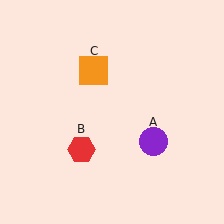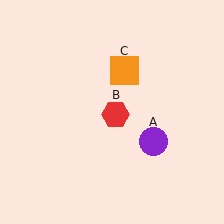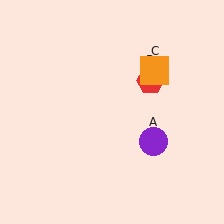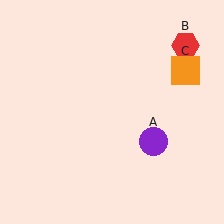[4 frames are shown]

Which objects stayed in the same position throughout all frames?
Purple circle (object A) remained stationary.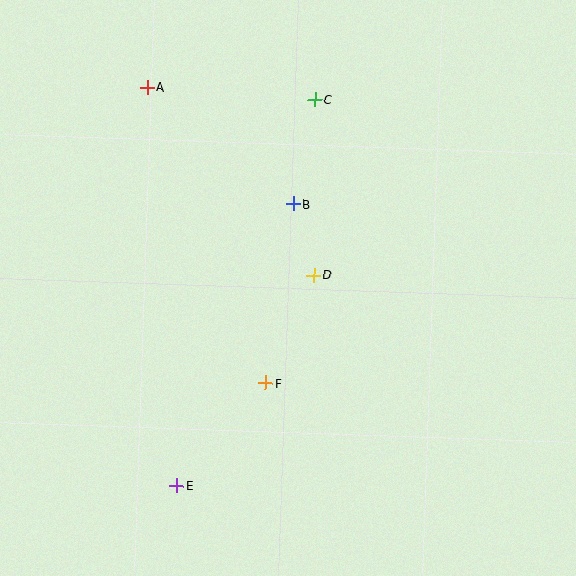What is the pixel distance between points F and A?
The distance between F and A is 318 pixels.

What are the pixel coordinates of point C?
Point C is at (315, 100).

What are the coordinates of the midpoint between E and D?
The midpoint between E and D is at (245, 380).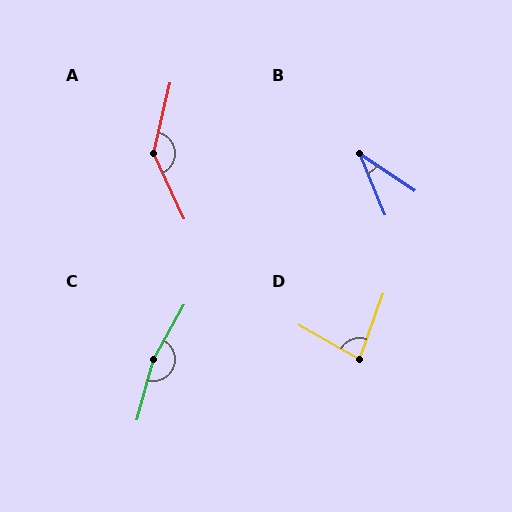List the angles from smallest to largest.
B (33°), D (80°), A (142°), C (165°).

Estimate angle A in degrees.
Approximately 142 degrees.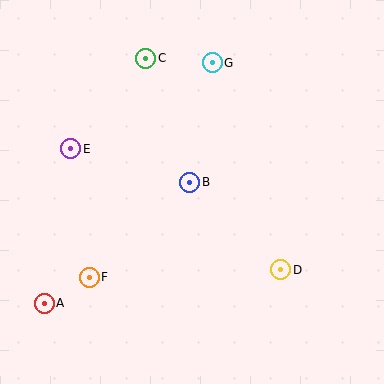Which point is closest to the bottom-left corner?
Point A is closest to the bottom-left corner.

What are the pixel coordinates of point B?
Point B is at (190, 182).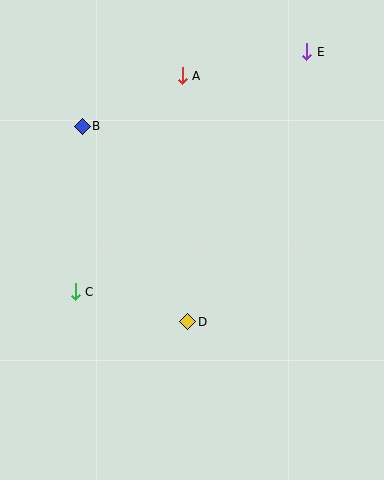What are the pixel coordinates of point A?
Point A is at (182, 76).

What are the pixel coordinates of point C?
Point C is at (75, 292).